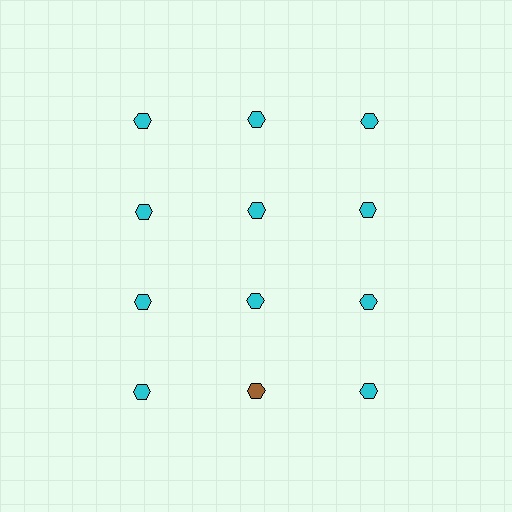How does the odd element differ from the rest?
It has a different color: brown instead of cyan.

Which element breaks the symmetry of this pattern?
The brown hexagon in the fourth row, second from left column breaks the symmetry. All other shapes are cyan hexagons.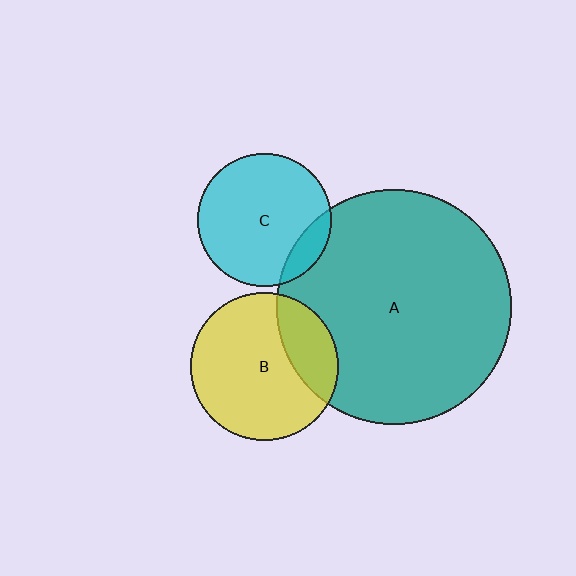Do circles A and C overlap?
Yes.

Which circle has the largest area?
Circle A (teal).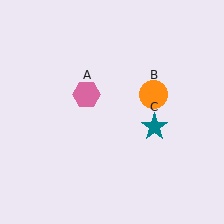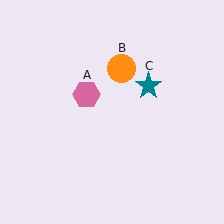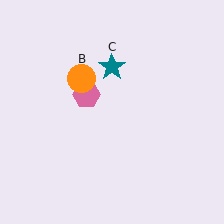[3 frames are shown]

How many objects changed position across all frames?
2 objects changed position: orange circle (object B), teal star (object C).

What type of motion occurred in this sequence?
The orange circle (object B), teal star (object C) rotated counterclockwise around the center of the scene.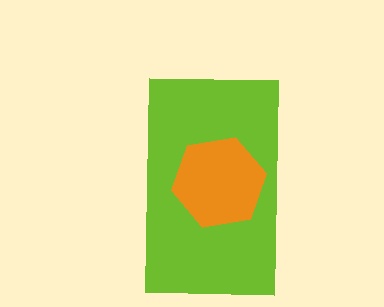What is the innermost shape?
The orange hexagon.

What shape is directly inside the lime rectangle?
The orange hexagon.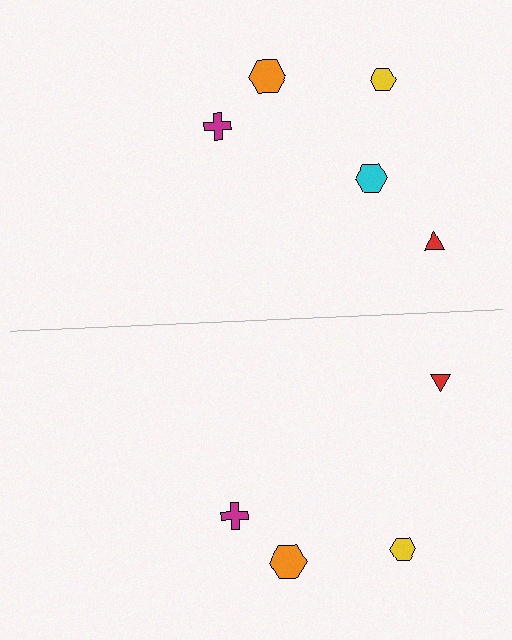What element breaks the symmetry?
A cyan hexagon is missing from the bottom side.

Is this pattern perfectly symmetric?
No, the pattern is not perfectly symmetric. A cyan hexagon is missing from the bottom side.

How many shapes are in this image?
There are 9 shapes in this image.